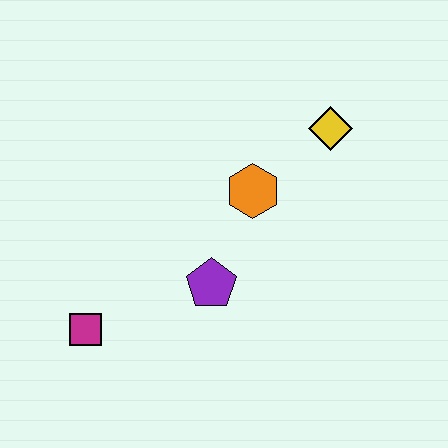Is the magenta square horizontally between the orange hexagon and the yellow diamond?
No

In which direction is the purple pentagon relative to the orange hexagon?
The purple pentagon is below the orange hexagon.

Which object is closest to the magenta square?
The purple pentagon is closest to the magenta square.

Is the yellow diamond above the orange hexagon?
Yes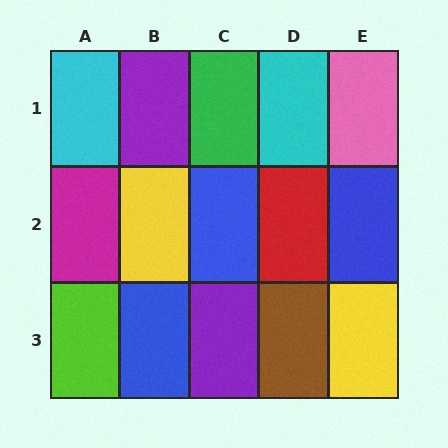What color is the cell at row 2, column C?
Blue.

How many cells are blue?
3 cells are blue.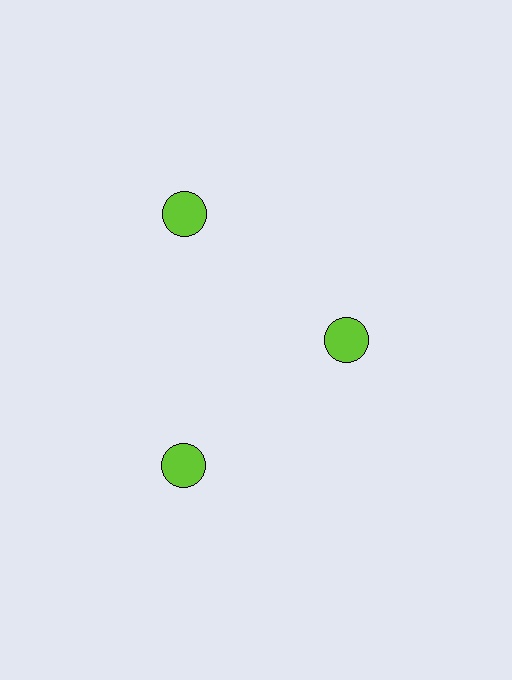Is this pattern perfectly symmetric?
No. The 3 lime circles are arranged in a ring, but one element near the 3 o'clock position is pulled inward toward the center, breaking the 3-fold rotational symmetry.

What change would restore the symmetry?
The symmetry would be restored by moving it outward, back onto the ring so that all 3 circles sit at equal angles and equal distance from the center.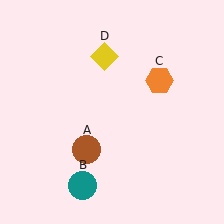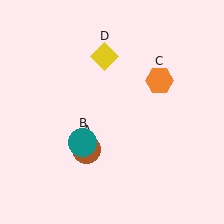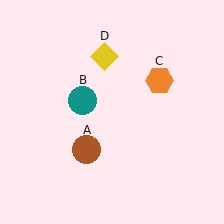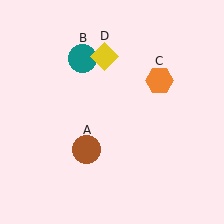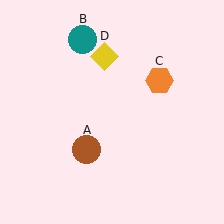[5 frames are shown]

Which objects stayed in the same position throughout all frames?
Brown circle (object A) and orange hexagon (object C) and yellow diamond (object D) remained stationary.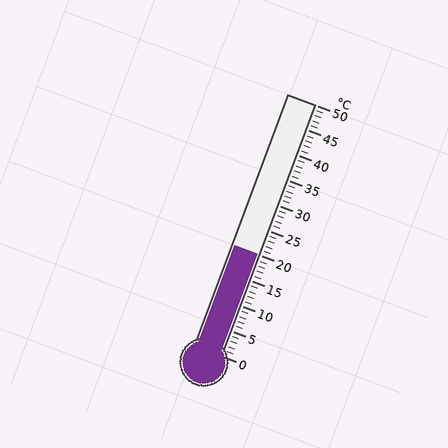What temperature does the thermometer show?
The thermometer shows approximately 20°C.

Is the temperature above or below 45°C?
The temperature is below 45°C.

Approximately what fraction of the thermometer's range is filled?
The thermometer is filled to approximately 40% of its range.